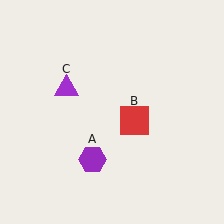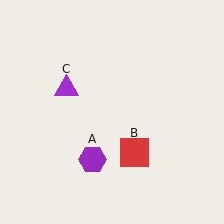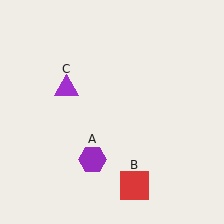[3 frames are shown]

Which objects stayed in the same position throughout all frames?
Purple hexagon (object A) and purple triangle (object C) remained stationary.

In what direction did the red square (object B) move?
The red square (object B) moved down.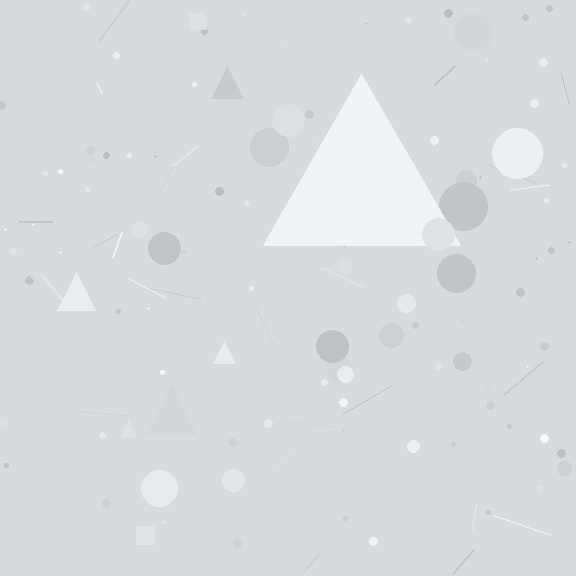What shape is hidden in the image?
A triangle is hidden in the image.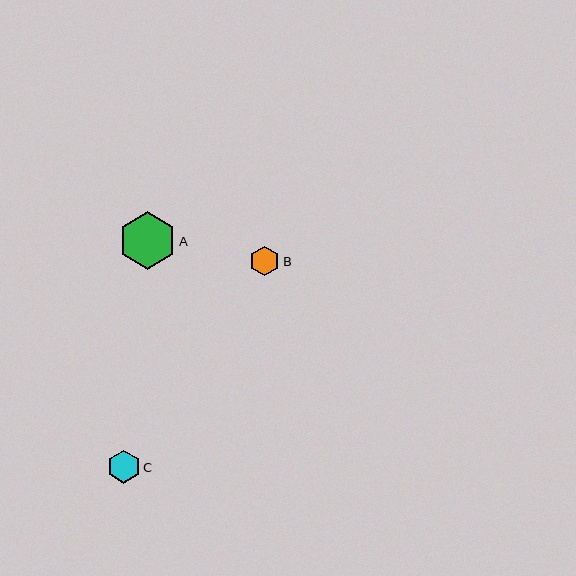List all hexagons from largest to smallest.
From largest to smallest: A, C, B.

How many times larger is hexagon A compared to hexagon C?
Hexagon A is approximately 1.8 times the size of hexagon C.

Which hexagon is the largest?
Hexagon A is the largest with a size of approximately 57 pixels.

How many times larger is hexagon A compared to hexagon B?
Hexagon A is approximately 1.9 times the size of hexagon B.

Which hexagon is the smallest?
Hexagon B is the smallest with a size of approximately 30 pixels.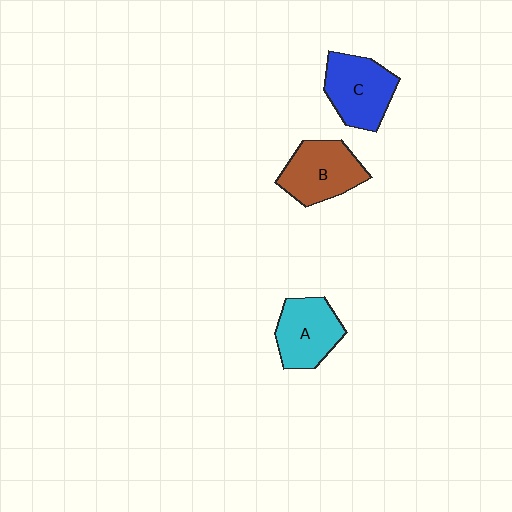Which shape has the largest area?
Shape C (blue).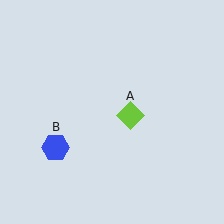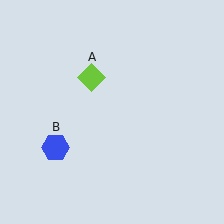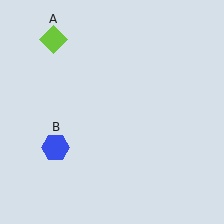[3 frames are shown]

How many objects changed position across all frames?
1 object changed position: lime diamond (object A).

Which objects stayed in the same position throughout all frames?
Blue hexagon (object B) remained stationary.